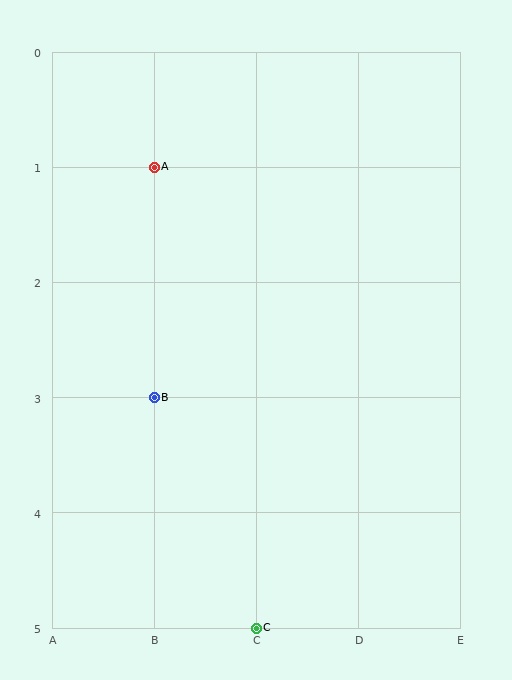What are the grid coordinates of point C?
Point C is at grid coordinates (C, 5).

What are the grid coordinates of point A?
Point A is at grid coordinates (B, 1).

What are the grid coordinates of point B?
Point B is at grid coordinates (B, 3).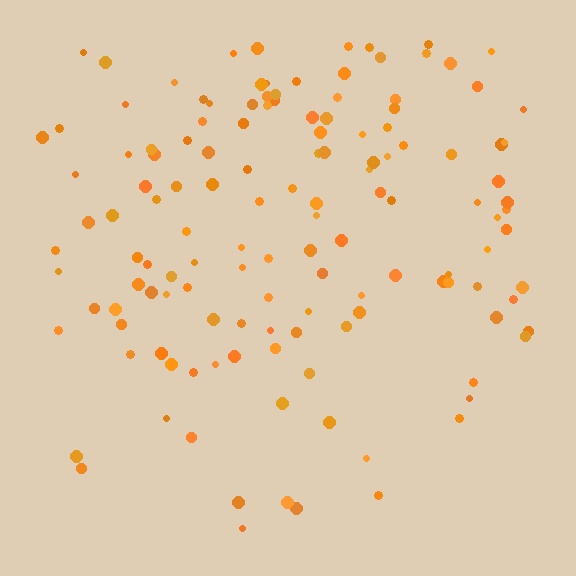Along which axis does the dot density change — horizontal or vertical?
Vertical.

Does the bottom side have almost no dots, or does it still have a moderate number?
Still a moderate number, just noticeably fewer than the top.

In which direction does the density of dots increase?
From bottom to top, with the top side densest.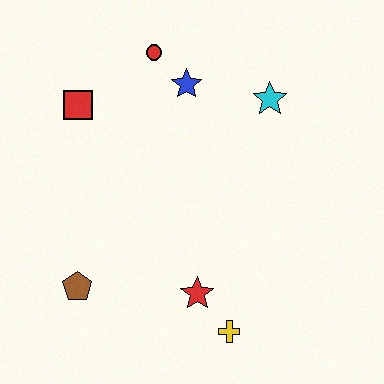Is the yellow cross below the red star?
Yes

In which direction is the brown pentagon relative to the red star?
The brown pentagon is to the left of the red star.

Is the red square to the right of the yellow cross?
No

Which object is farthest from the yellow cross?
The red circle is farthest from the yellow cross.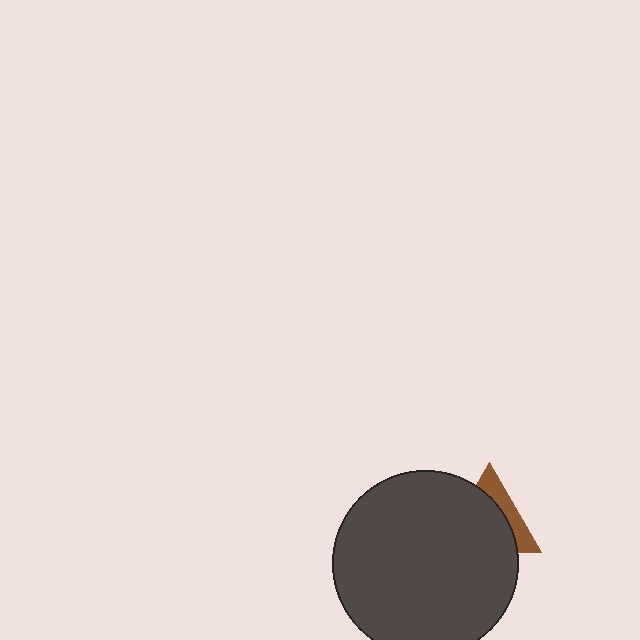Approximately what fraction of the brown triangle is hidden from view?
Roughly 68% of the brown triangle is hidden behind the dark gray circle.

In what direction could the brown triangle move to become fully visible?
The brown triangle could move toward the upper-right. That would shift it out from behind the dark gray circle entirely.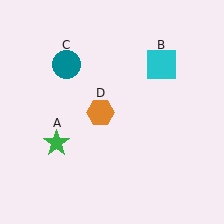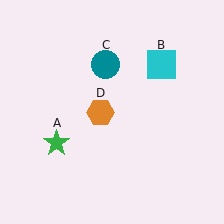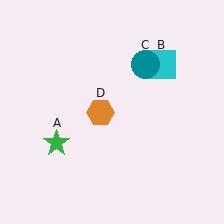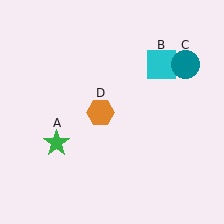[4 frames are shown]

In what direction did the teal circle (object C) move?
The teal circle (object C) moved right.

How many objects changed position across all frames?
1 object changed position: teal circle (object C).